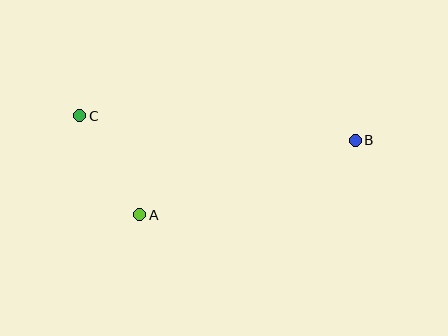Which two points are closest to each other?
Points A and C are closest to each other.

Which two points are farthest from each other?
Points B and C are farthest from each other.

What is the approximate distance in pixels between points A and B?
The distance between A and B is approximately 228 pixels.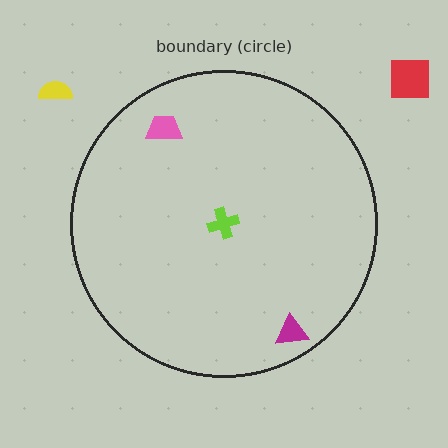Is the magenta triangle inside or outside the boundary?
Inside.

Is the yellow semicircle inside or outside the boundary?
Outside.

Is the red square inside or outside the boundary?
Outside.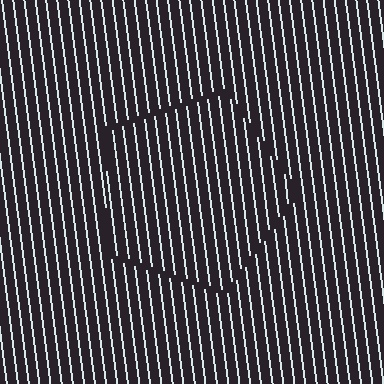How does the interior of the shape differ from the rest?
The interior of the shape contains the same grating, shifted by half a period — the contour is defined by the phase discontinuity where line-ends from the inner and outer gratings abut.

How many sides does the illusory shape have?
5 sides — the line-ends trace a pentagon.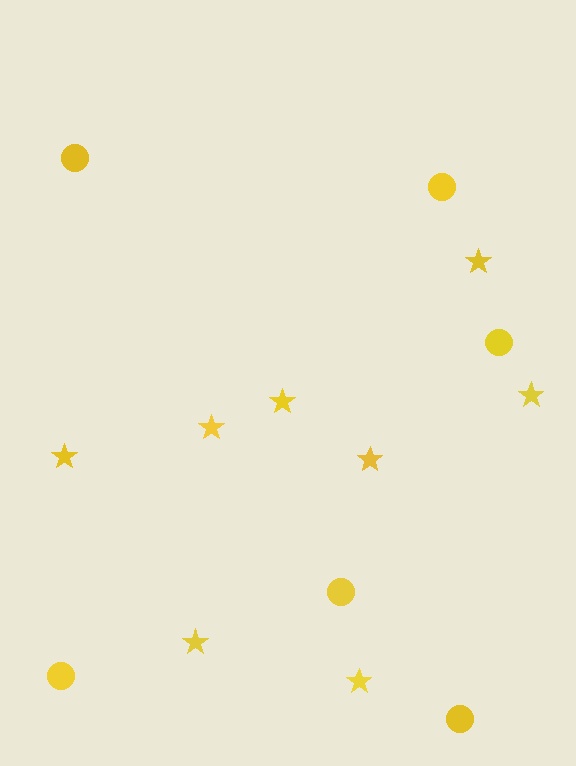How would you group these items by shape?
There are 2 groups: one group of stars (8) and one group of circles (6).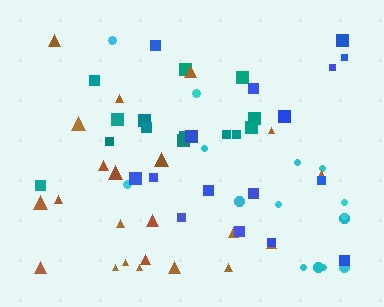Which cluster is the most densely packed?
Brown.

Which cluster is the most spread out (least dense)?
Cyan.